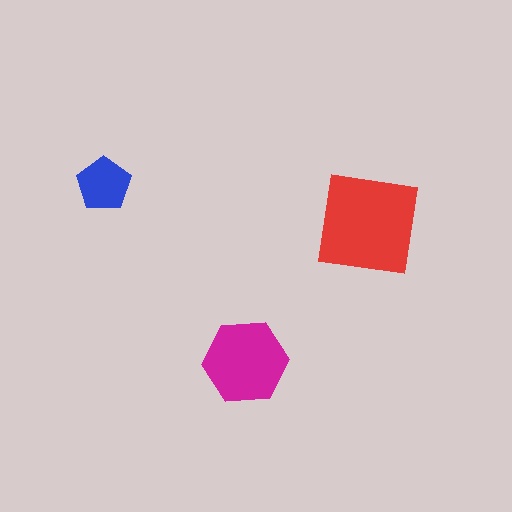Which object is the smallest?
The blue pentagon.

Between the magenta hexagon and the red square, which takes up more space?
The red square.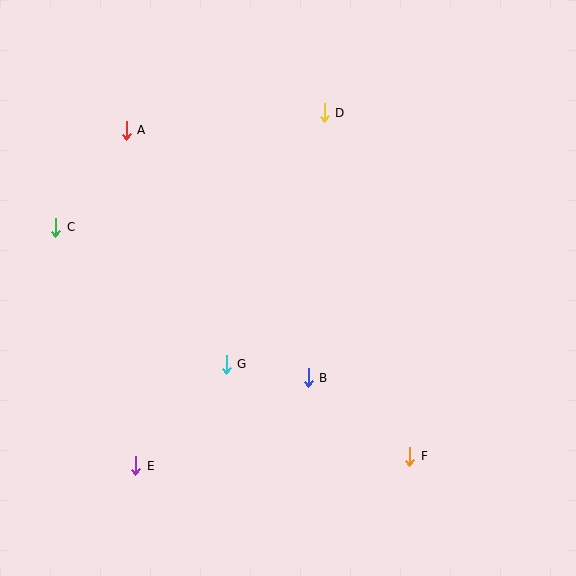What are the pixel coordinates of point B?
Point B is at (308, 378).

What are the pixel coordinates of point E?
Point E is at (136, 466).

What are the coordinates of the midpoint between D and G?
The midpoint between D and G is at (275, 238).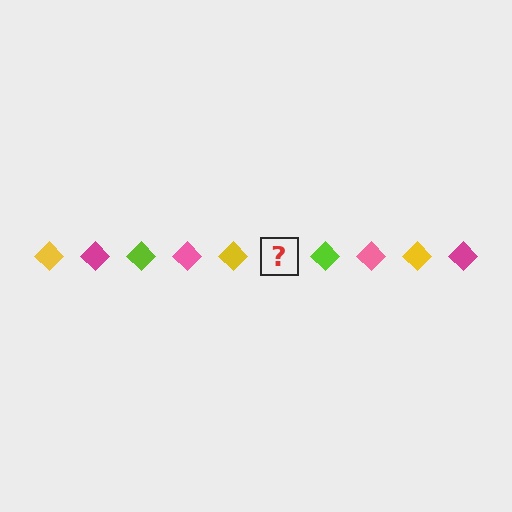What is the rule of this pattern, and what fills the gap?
The rule is that the pattern cycles through yellow, magenta, lime, pink diamonds. The gap should be filled with a magenta diamond.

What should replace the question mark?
The question mark should be replaced with a magenta diamond.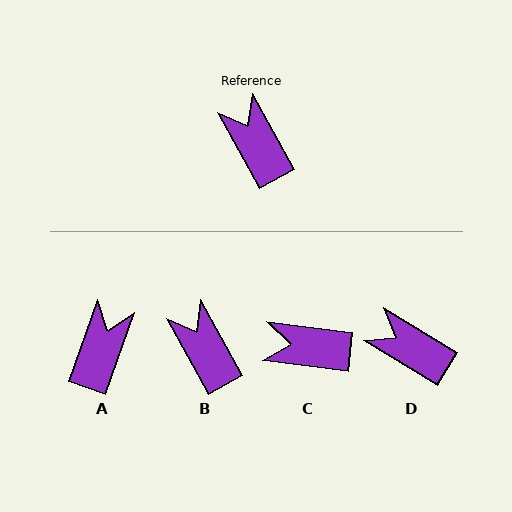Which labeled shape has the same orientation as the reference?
B.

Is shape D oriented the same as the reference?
No, it is off by about 30 degrees.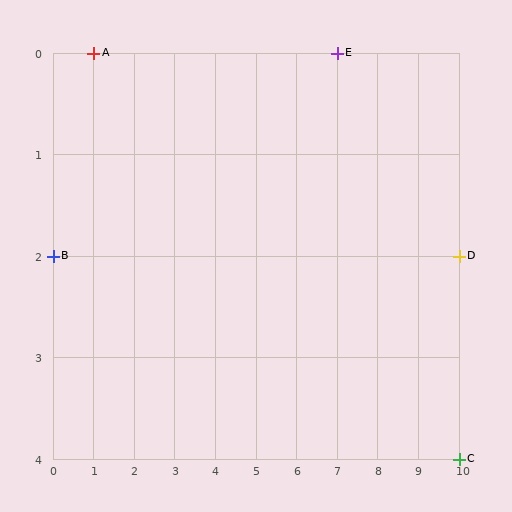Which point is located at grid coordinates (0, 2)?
Point B is at (0, 2).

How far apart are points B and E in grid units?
Points B and E are 7 columns and 2 rows apart (about 7.3 grid units diagonally).